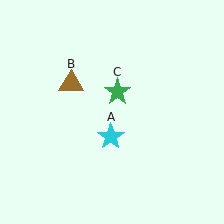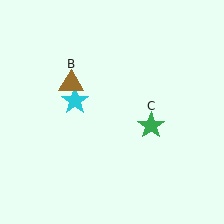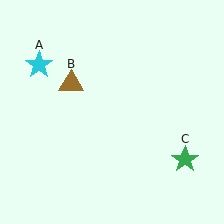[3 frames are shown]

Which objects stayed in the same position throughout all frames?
Brown triangle (object B) remained stationary.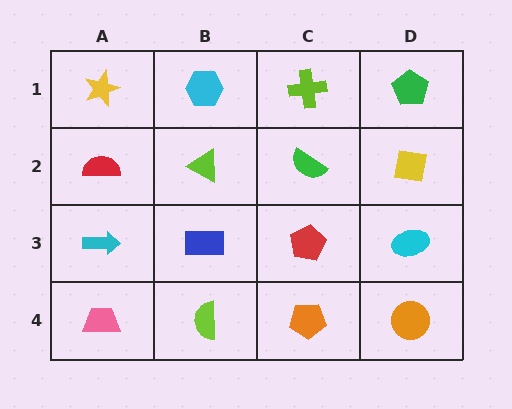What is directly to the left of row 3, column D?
A red pentagon.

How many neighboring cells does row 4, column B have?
3.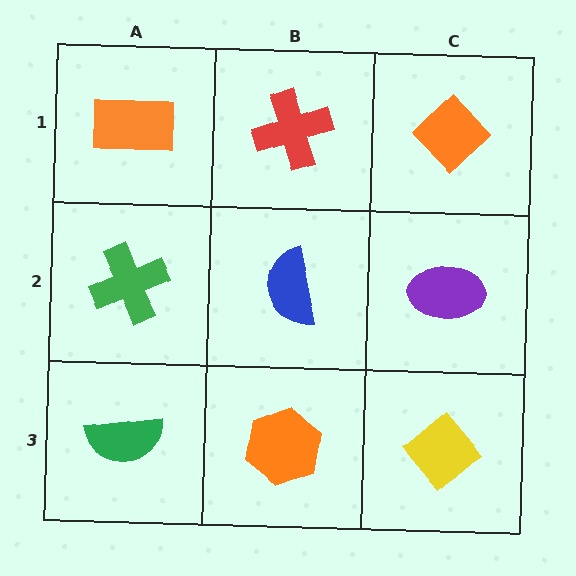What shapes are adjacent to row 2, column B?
A red cross (row 1, column B), an orange hexagon (row 3, column B), a green cross (row 2, column A), a purple ellipse (row 2, column C).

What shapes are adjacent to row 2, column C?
An orange diamond (row 1, column C), a yellow diamond (row 3, column C), a blue semicircle (row 2, column B).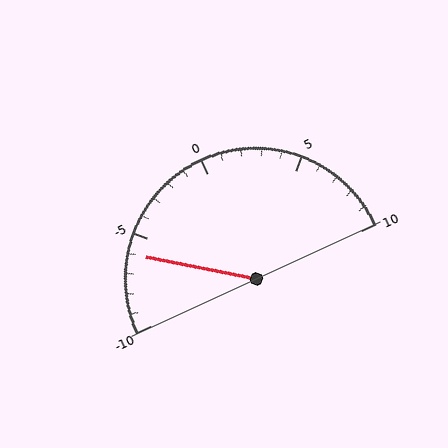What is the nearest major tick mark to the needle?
The nearest major tick mark is -5.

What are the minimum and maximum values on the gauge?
The gauge ranges from -10 to 10.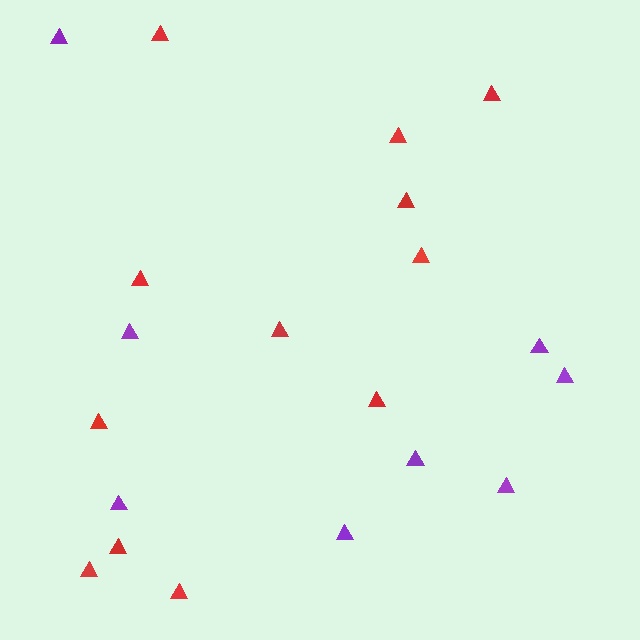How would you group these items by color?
There are 2 groups: one group of red triangles (12) and one group of purple triangles (8).